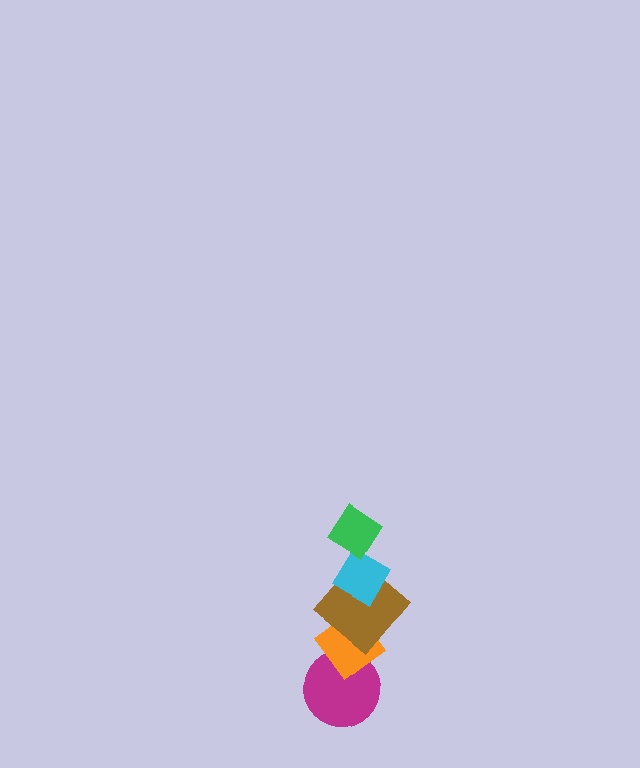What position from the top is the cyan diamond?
The cyan diamond is 2nd from the top.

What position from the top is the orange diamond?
The orange diamond is 4th from the top.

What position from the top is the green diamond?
The green diamond is 1st from the top.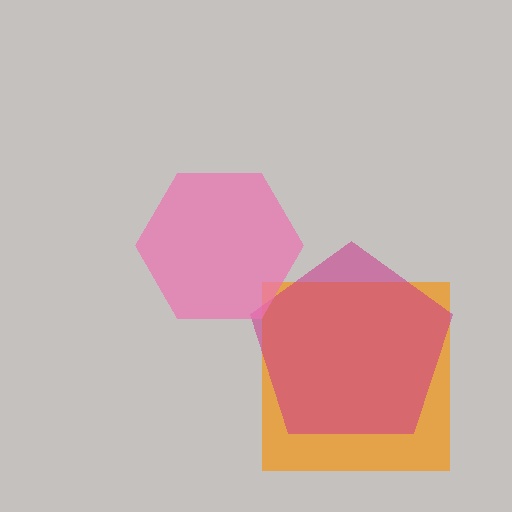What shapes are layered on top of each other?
The layered shapes are: an orange square, a magenta pentagon, a pink hexagon.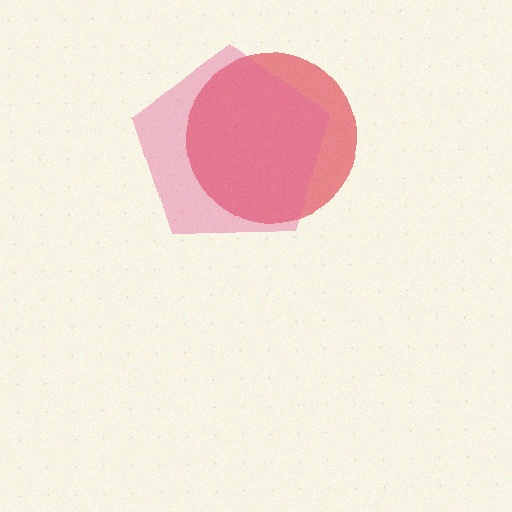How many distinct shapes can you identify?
There are 2 distinct shapes: a red circle, a pink pentagon.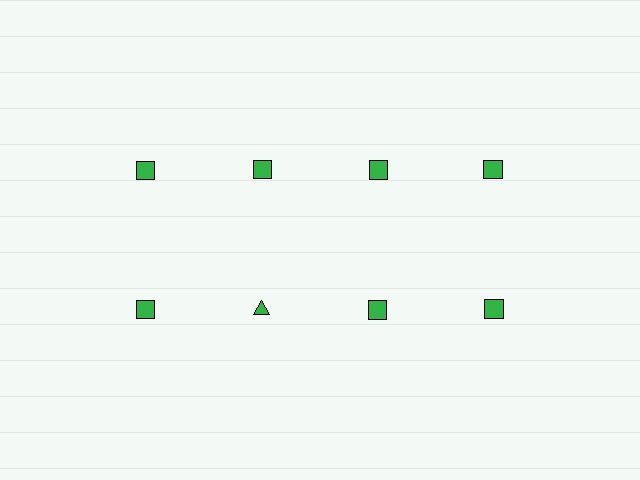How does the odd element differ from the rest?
It has a different shape: triangle instead of square.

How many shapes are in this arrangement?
There are 8 shapes arranged in a grid pattern.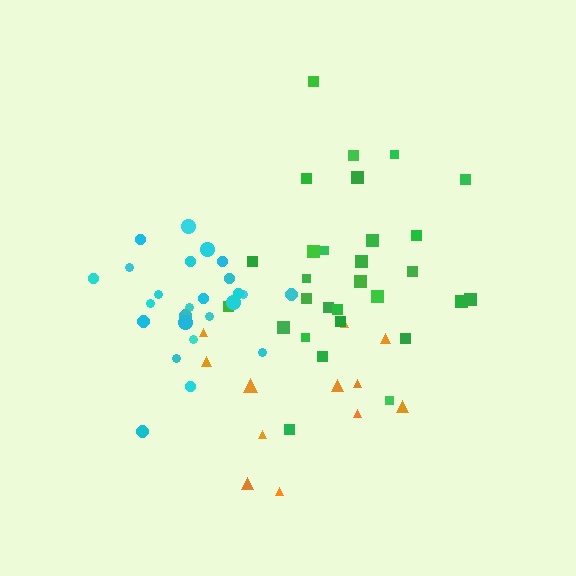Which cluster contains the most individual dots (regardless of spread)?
Green (29).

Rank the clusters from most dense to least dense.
cyan, green, orange.